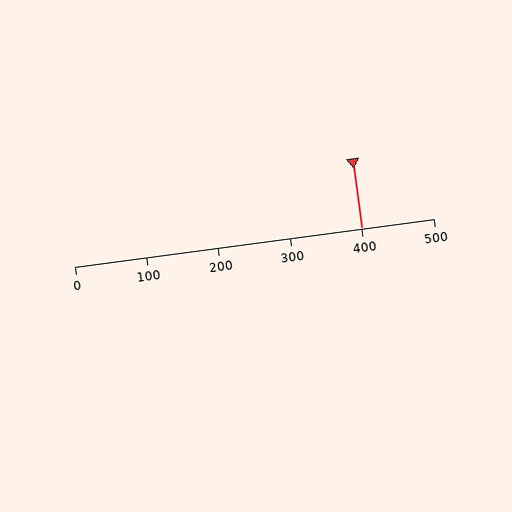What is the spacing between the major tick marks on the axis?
The major ticks are spaced 100 apart.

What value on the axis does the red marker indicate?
The marker indicates approximately 400.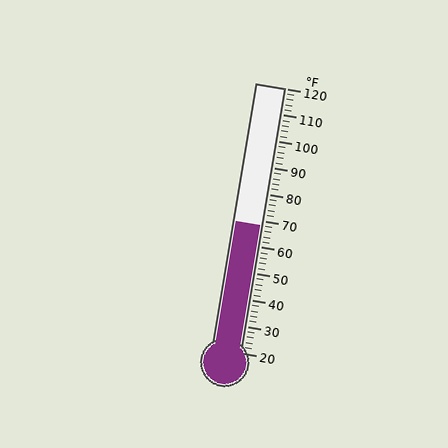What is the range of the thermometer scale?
The thermometer scale ranges from 20°F to 120°F.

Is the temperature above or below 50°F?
The temperature is above 50°F.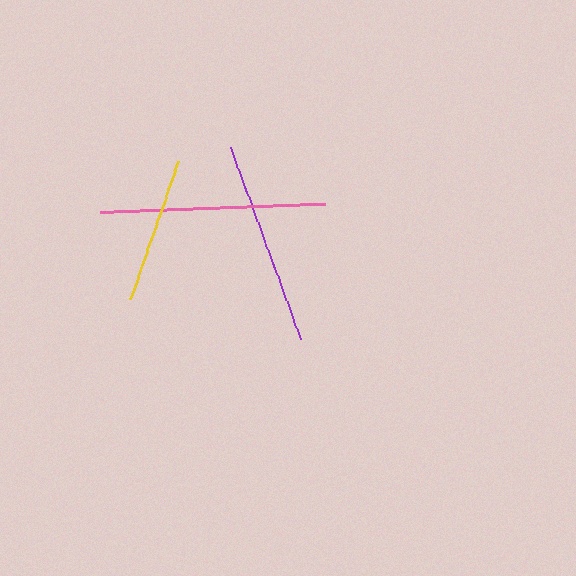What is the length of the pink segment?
The pink segment is approximately 225 pixels long.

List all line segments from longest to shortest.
From longest to shortest: pink, purple, yellow.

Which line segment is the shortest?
The yellow line is the shortest at approximately 145 pixels.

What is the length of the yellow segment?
The yellow segment is approximately 145 pixels long.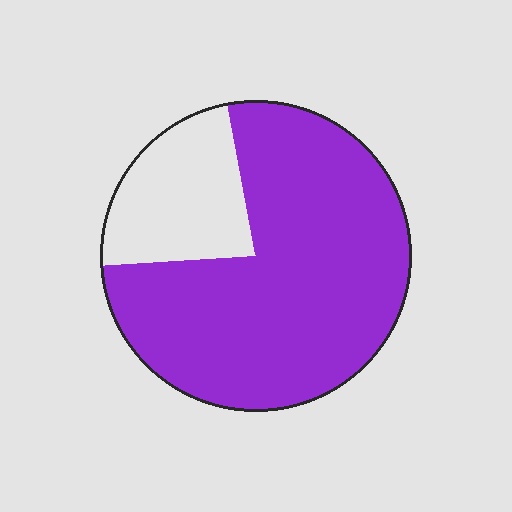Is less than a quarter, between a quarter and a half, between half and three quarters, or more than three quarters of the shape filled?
More than three quarters.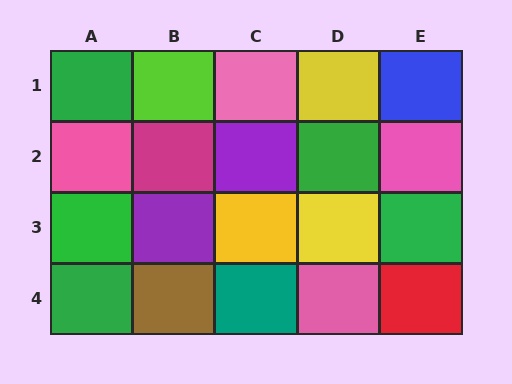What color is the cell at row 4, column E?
Red.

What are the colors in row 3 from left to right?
Green, purple, yellow, yellow, green.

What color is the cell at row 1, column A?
Green.